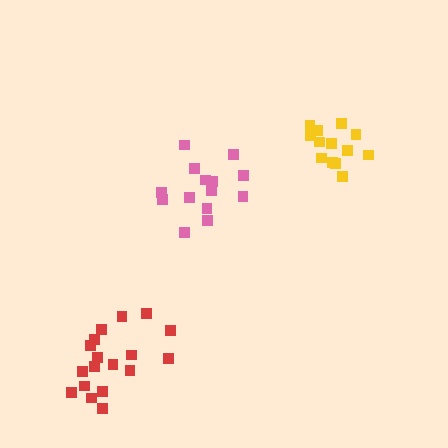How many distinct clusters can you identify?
There are 3 distinct clusters.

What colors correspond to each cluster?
The clusters are colored: red, yellow, pink.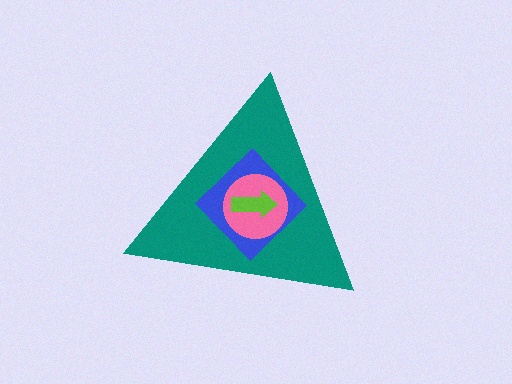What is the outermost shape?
The teal triangle.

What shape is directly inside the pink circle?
The lime arrow.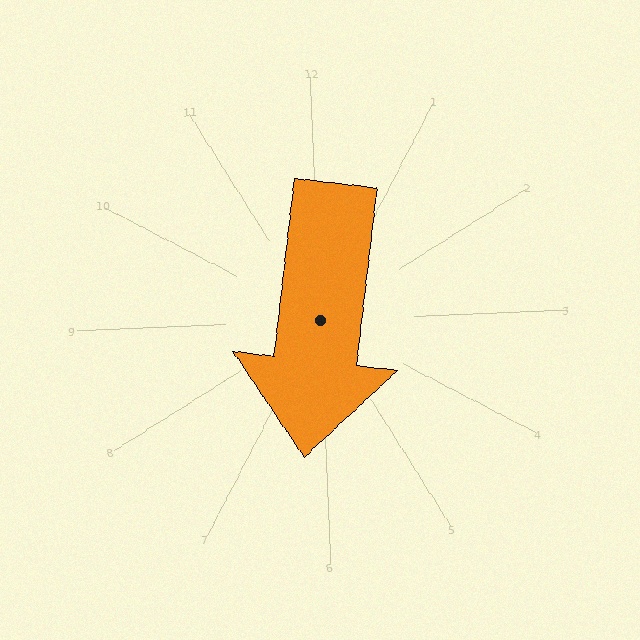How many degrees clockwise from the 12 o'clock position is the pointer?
Approximately 189 degrees.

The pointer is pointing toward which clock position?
Roughly 6 o'clock.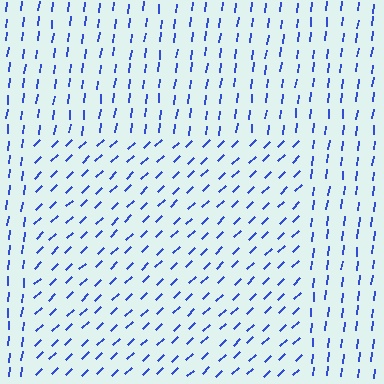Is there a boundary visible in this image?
Yes, there is a texture boundary formed by a change in line orientation.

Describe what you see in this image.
The image is filled with small blue line segments. A rectangle region in the image has lines oriented differently from the surrounding lines, creating a visible texture boundary.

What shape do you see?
I see a rectangle.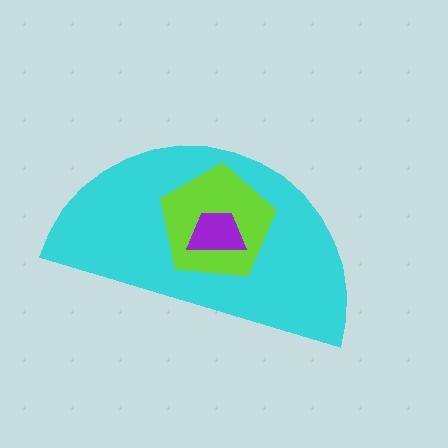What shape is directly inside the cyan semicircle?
The lime pentagon.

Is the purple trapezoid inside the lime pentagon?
Yes.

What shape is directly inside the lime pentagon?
The purple trapezoid.